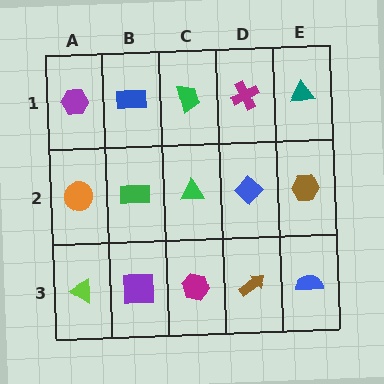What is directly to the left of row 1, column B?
A purple hexagon.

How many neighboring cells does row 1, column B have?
3.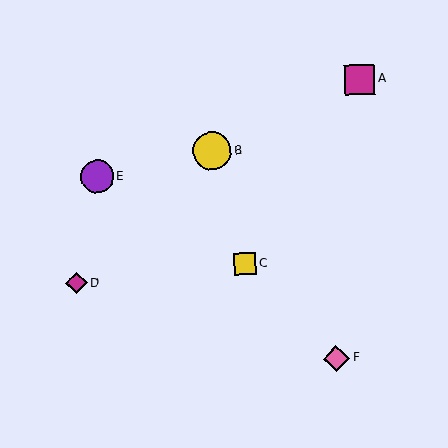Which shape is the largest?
The yellow circle (labeled B) is the largest.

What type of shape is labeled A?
Shape A is a magenta square.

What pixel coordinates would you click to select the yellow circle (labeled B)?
Click at (212, 151) to select the yellow circle B.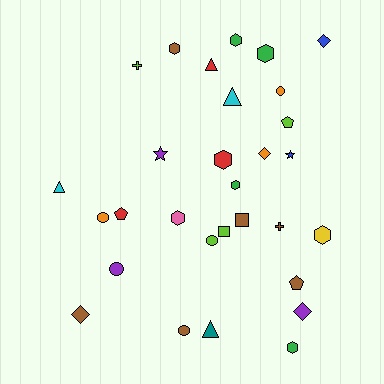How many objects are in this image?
There are 30 objects.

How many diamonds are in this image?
There are 4 diamonds.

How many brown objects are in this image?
There are 6 brown objects.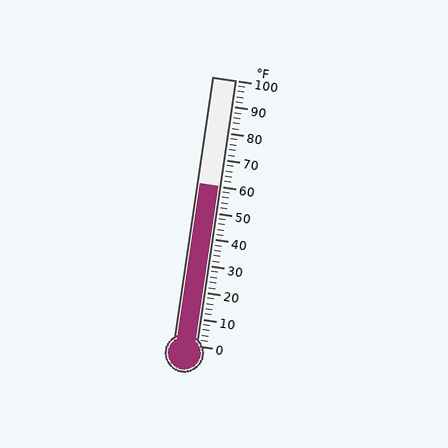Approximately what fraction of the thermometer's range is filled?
The thermometer is filled to approximately 60% of its range.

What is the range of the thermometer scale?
The thermometer scale ranges from 0°F to 100°F.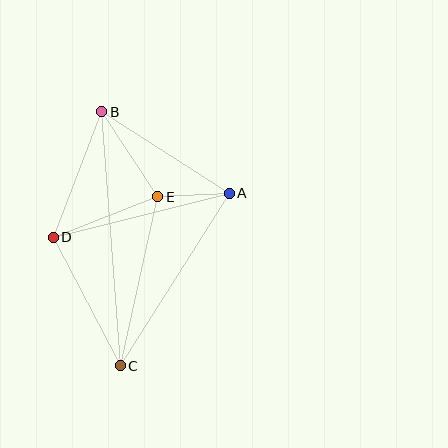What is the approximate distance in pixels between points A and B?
The distance between A and B is approximately 151 pixels.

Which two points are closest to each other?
Points A and E are closest to each other.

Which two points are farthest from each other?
Points B and C are farthest from each other.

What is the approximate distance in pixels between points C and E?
The distance between C and E is approximately 173 pixels.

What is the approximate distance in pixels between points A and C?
The distance between A and C is approximately 204 pixels.